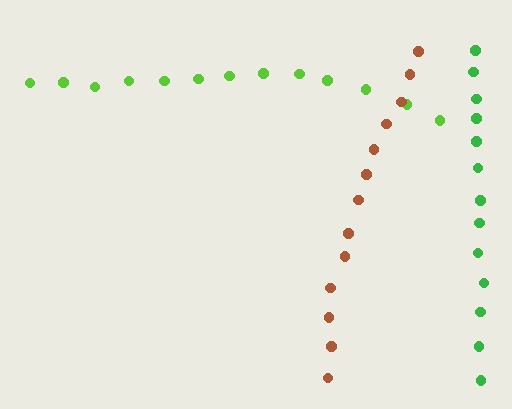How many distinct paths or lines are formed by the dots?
There are 3 distinct paths.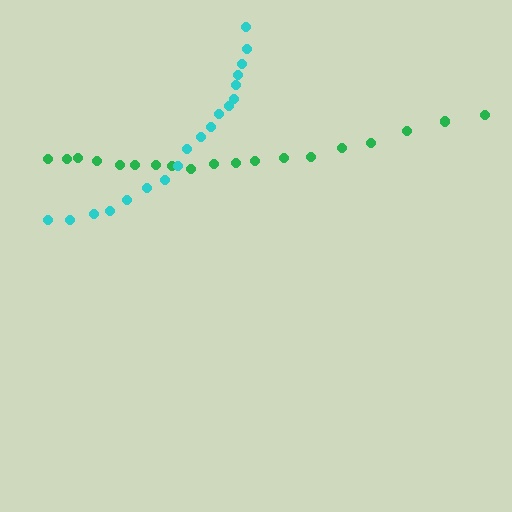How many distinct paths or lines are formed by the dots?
There are 2 distinct paths.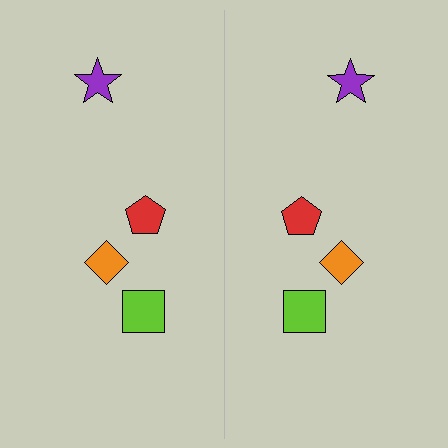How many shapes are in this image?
There are 8 shapes in this image.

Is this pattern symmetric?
Yes, this pattern has bilateral (reflection) symmetry.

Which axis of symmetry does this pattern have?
The pattern has a vertical axis of symmetry running through the center of the image.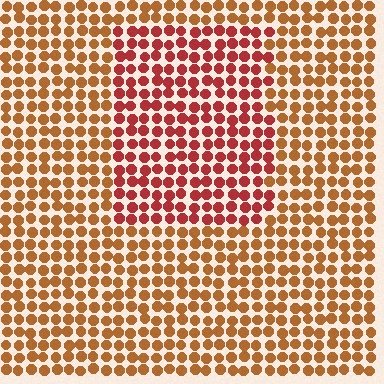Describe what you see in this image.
The image is filled with small brown elements in a uniform arrangement. A rectangle-shaped region is visible where the elements are tinted to a slightly different hue, forming a subtle color boundary.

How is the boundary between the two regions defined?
The boundary is defined purely by a slight shift in hue (about 31 degrees). Spacing, size, and orientation are identical on both sides.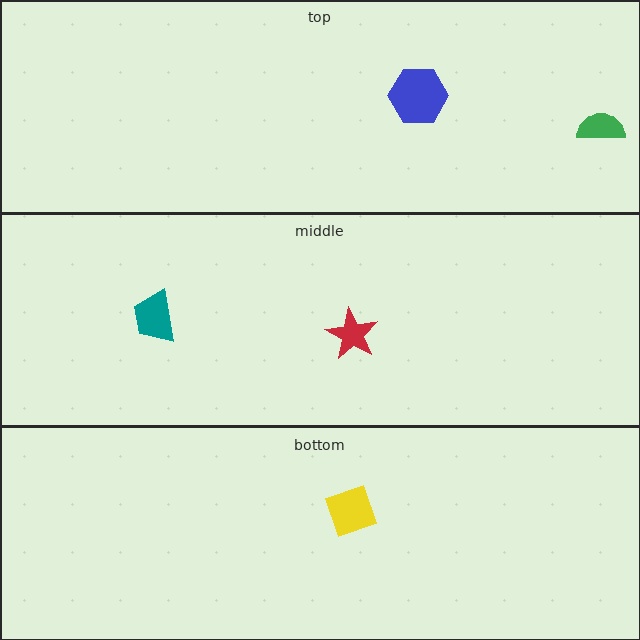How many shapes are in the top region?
2.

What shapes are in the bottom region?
The yellow diamond.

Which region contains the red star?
The middle region.